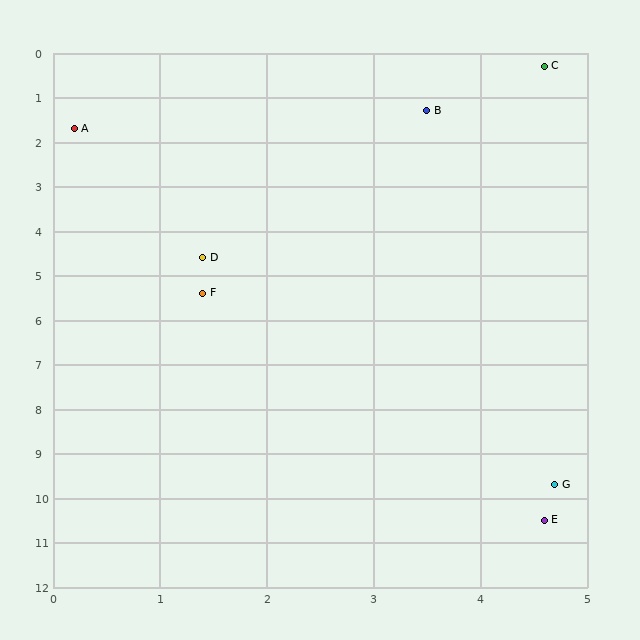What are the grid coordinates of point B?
Point B is at approximately (3.5, 1.3).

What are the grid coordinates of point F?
Point F is at approximately (1.4, 5.4).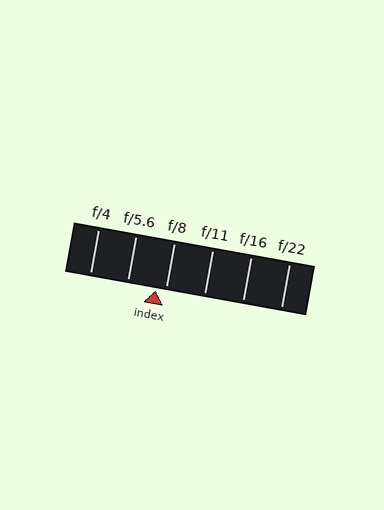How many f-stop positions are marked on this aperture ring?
There are 6 f-stop positions marked.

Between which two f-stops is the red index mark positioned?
The index mark is between f/5.6 and f/8.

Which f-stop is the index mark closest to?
The index mark is closest to f/8.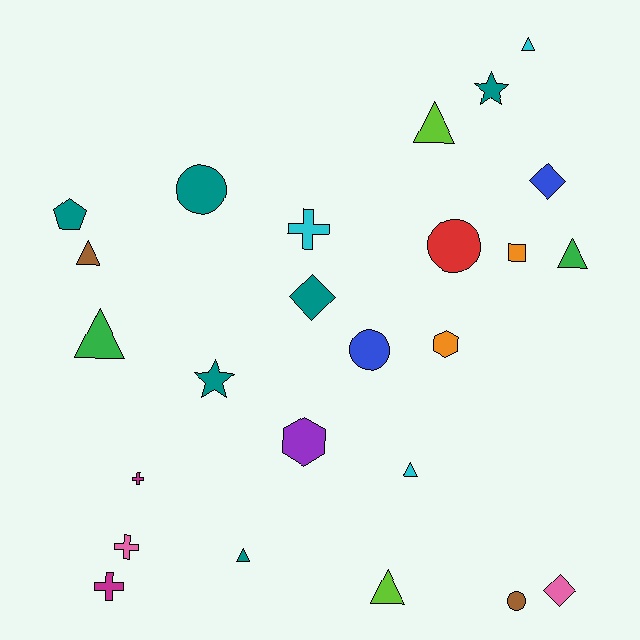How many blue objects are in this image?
There are 2 blue objects.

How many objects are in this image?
There are 25 objects.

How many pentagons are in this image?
There is 1 pentagon.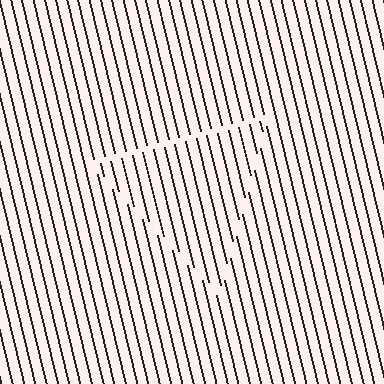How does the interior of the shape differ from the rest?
The interior of the shape contains the same grating, shifted by half a period — the contour is defined by the phase discontinuity where line-ends from the inner and outer gratings abut.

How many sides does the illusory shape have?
3 sides — the line-ends trace a triangle.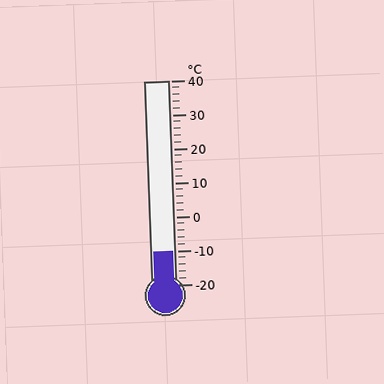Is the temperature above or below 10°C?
The temperature is below 10°C.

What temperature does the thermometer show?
The thermometer shows approximately -10°C.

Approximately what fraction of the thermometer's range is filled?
The thermometer is filled to approximately 15% of its range.